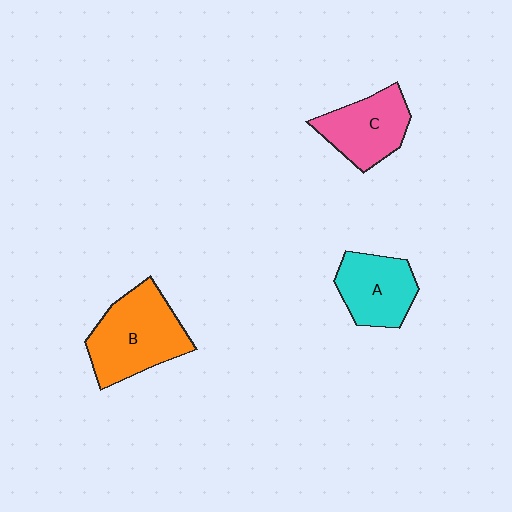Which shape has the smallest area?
Shape A (cyan).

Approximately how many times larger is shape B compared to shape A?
Approximately 1.4 times.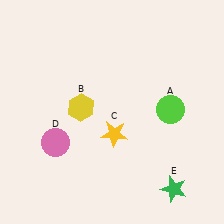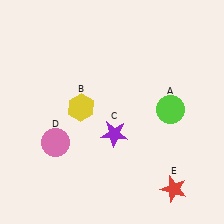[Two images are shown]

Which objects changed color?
C changed from yellow to purple. E changed from green to red.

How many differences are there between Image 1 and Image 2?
There are 2 differences between the two images.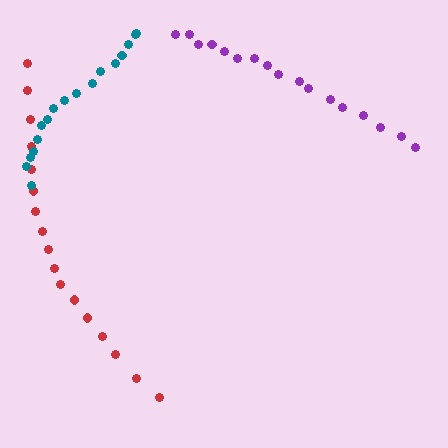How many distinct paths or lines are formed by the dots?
There are 3 distinct paths.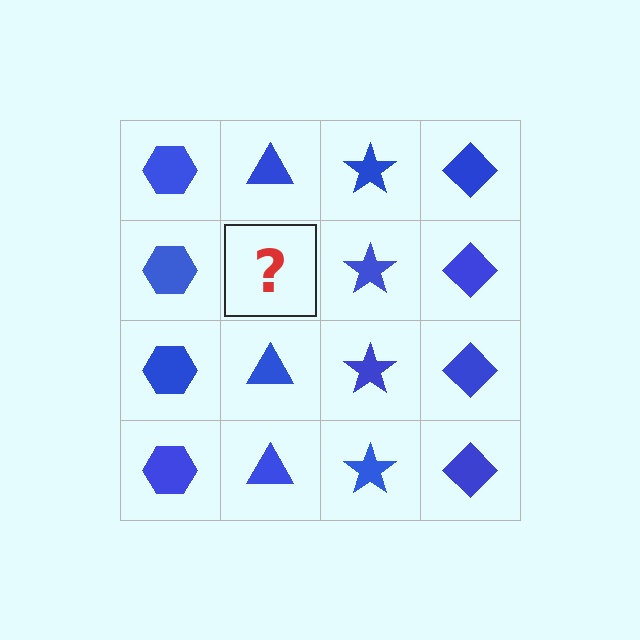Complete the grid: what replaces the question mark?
The question mark should be replaced with a blue triangle.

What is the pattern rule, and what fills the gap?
The rule is that each column has a consistent shape. The gap should be filled with a blue triangle.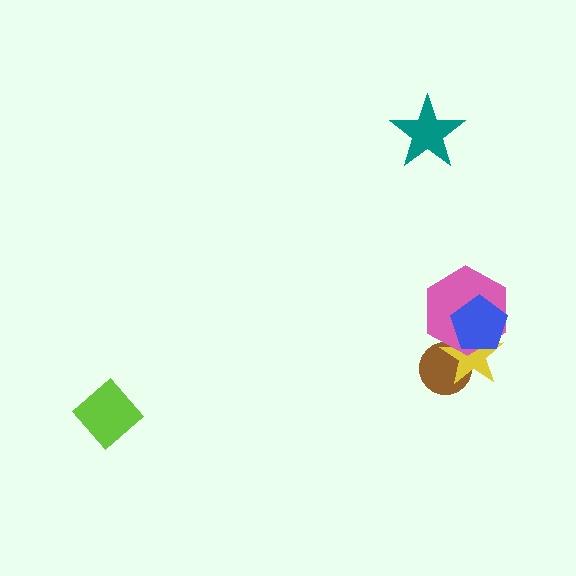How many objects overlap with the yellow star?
3 objects overlap with the yellow star.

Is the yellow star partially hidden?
Yes, it is partially covered by another shape.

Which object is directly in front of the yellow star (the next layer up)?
The pink hexagon is directly in front of the yellow star.